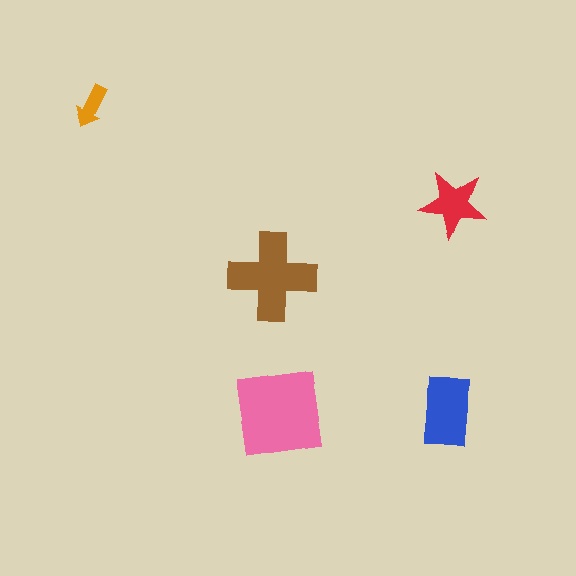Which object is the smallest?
The orange arrow.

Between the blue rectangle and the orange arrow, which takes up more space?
The blue rectangle.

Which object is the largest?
The pink square.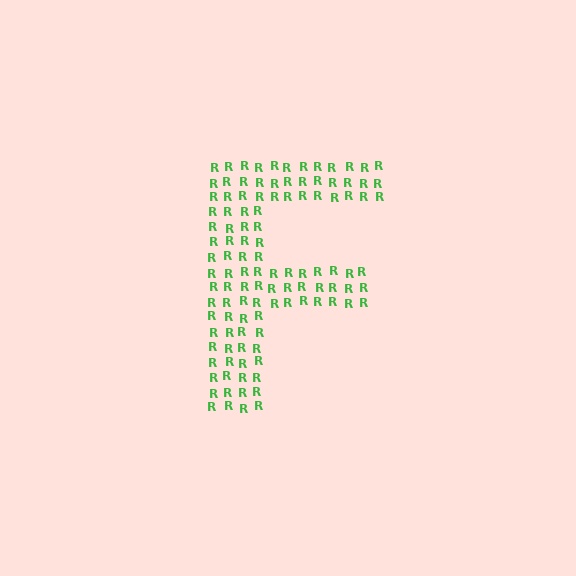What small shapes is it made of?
It is made of small letter R's.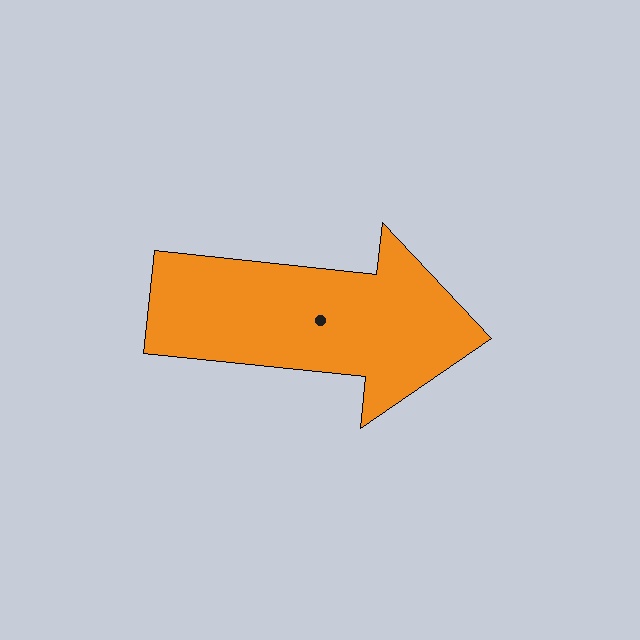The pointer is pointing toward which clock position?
Roughly 3 o'clock.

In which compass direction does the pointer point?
East.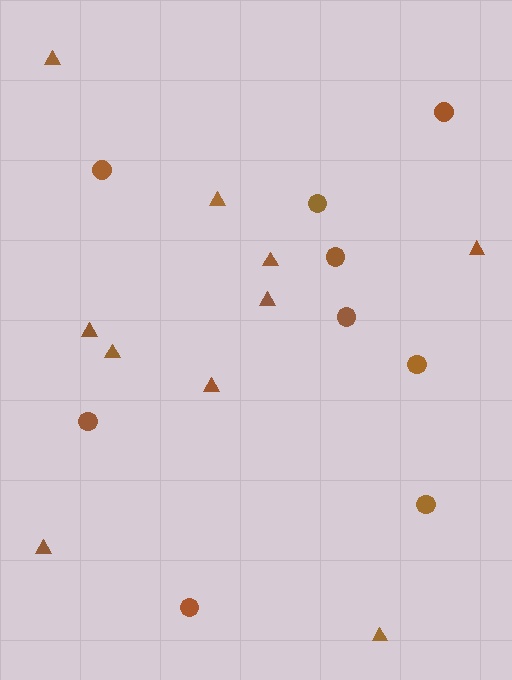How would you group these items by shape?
There are 2 groups: one group of triangles (10) and one group of circles (9).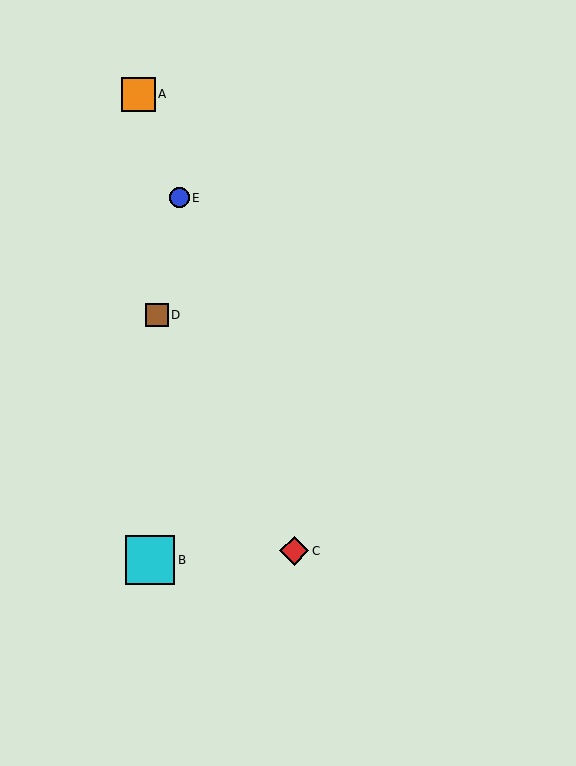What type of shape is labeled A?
Shape A is an orange square.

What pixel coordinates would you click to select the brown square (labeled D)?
Click at (157, 315) to select the brown square D.